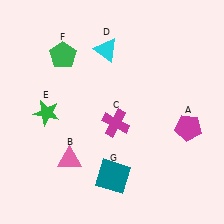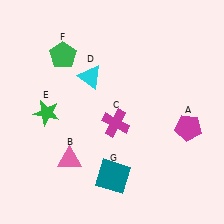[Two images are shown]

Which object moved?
The cyan triangle (D) moved down.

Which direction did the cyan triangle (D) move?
The cyan triangle (D) moved down.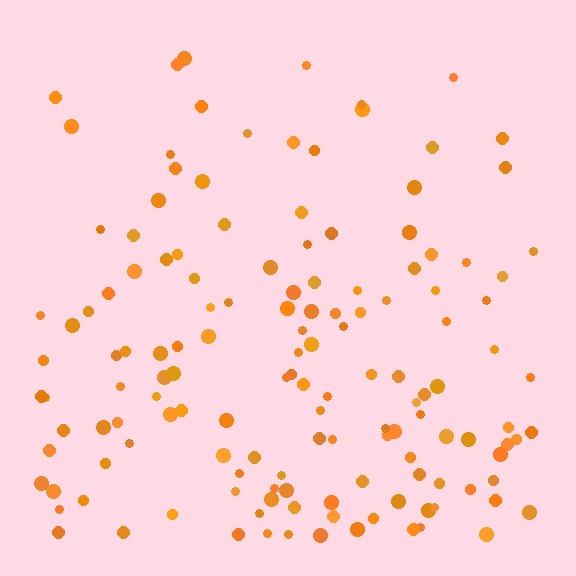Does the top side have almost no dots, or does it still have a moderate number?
Still a moderate number, just noticeably fewer than the bottom.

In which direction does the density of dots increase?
From top to bottom, with the bottom side densest.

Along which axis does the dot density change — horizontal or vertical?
Vertical.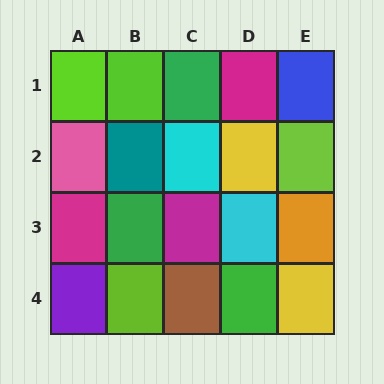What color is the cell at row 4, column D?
Green.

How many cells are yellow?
2 cells are yellow.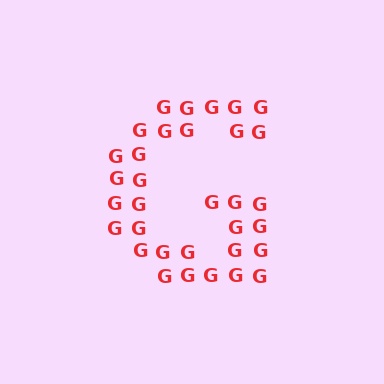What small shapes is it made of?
It is made of small letter G's.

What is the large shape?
The large shape is the letter G.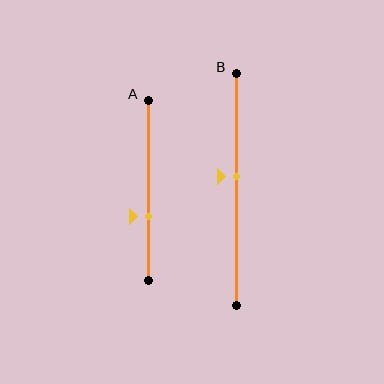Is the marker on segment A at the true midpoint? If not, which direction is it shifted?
No, the marker on segment A is shifted downward by about 14% of the segment length.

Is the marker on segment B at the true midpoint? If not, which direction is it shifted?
No, the marker on segment B is shifted upward by about 6% of the segment length.